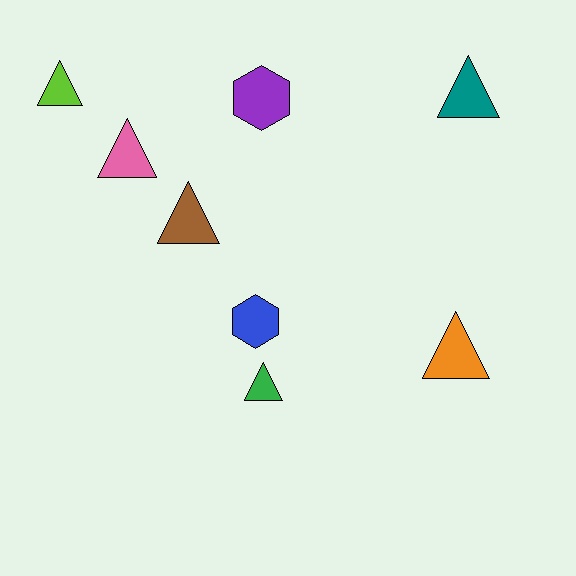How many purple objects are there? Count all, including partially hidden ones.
There is 1 purple object.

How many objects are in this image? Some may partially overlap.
There are 8 objects.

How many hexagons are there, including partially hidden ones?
There are 2 hexagons.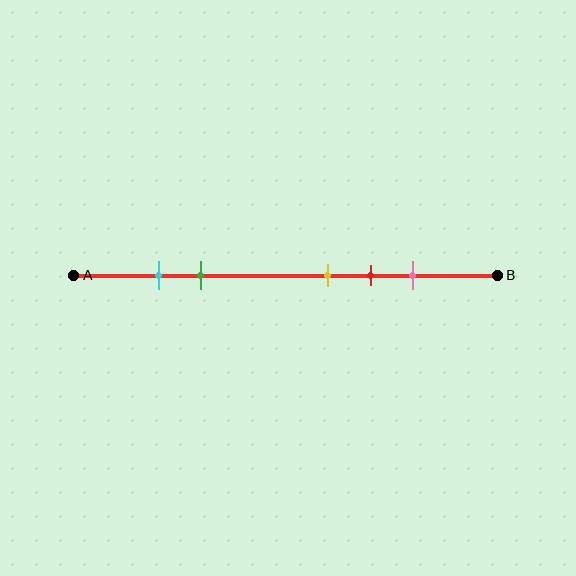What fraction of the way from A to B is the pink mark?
The pink mark is approximately 80% (0.8) of the way from A to B.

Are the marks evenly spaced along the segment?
No, the marks are not evenly spaced.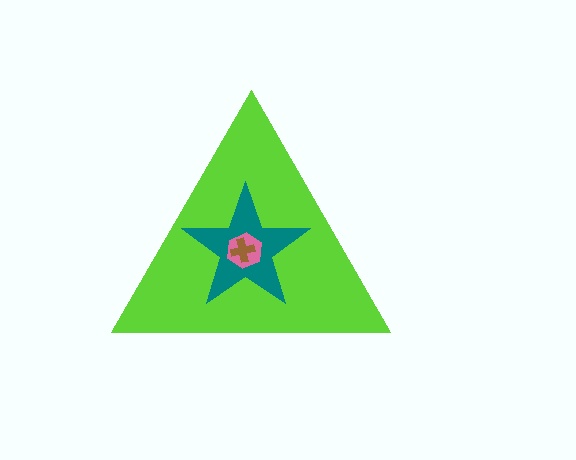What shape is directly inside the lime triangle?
The teal star.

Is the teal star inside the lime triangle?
Yes.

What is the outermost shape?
The lime triangle.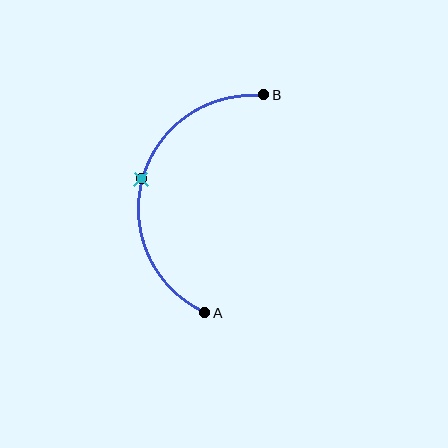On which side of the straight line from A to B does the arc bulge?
The arc bulges to the left of the straight line connecting A and B.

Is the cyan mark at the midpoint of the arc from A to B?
Yes. The cyan mark lies on the arc at equal arc-length from both A and B — it is the arc midpoint.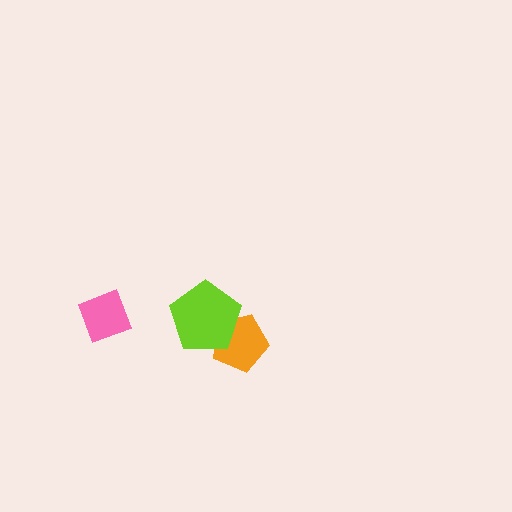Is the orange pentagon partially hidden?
Yes, it is partially covered by another shape.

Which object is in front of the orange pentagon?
The lime pentagon is in front of the orange pentagon.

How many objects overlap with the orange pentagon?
1 object overlaps with the orange pentagon.